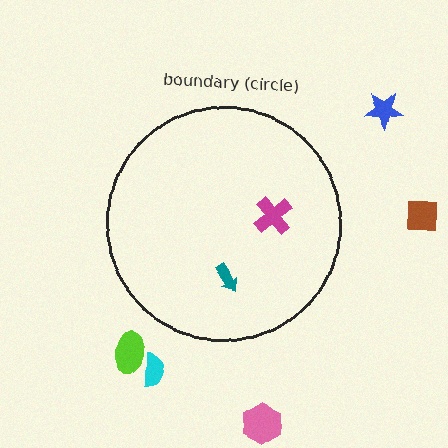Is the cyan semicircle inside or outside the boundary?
Outside.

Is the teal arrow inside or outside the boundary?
Inside.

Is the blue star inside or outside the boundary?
Outside.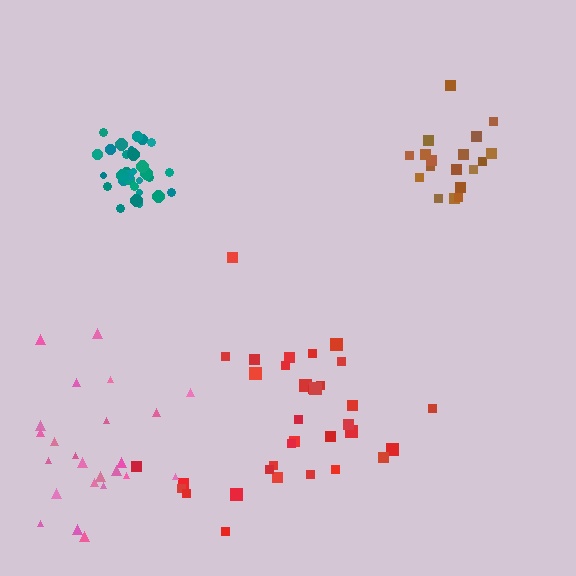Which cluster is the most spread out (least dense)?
Red.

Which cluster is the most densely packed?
Teal.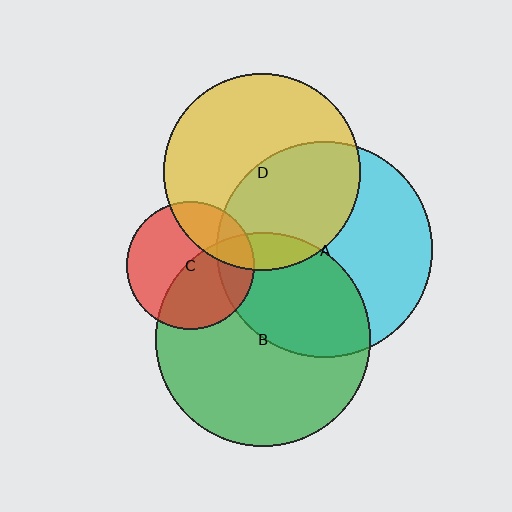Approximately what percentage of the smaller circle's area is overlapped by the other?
Approximately 45%.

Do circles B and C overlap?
Yes.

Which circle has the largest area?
Circle A (cyan).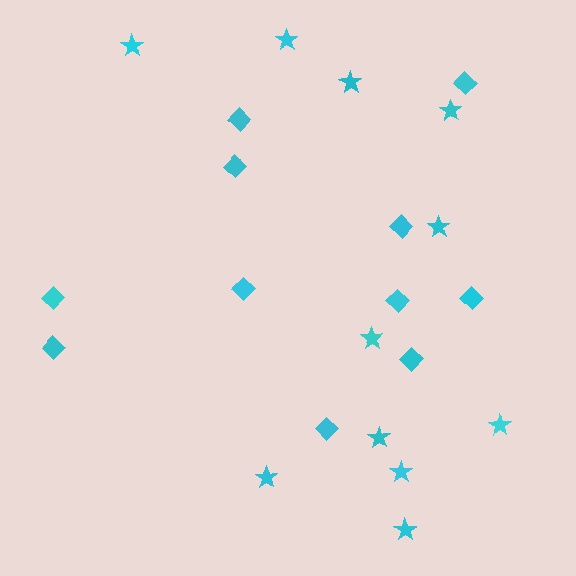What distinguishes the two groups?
There are 2 groups: one group of diamonds (11) and one group of stars (11).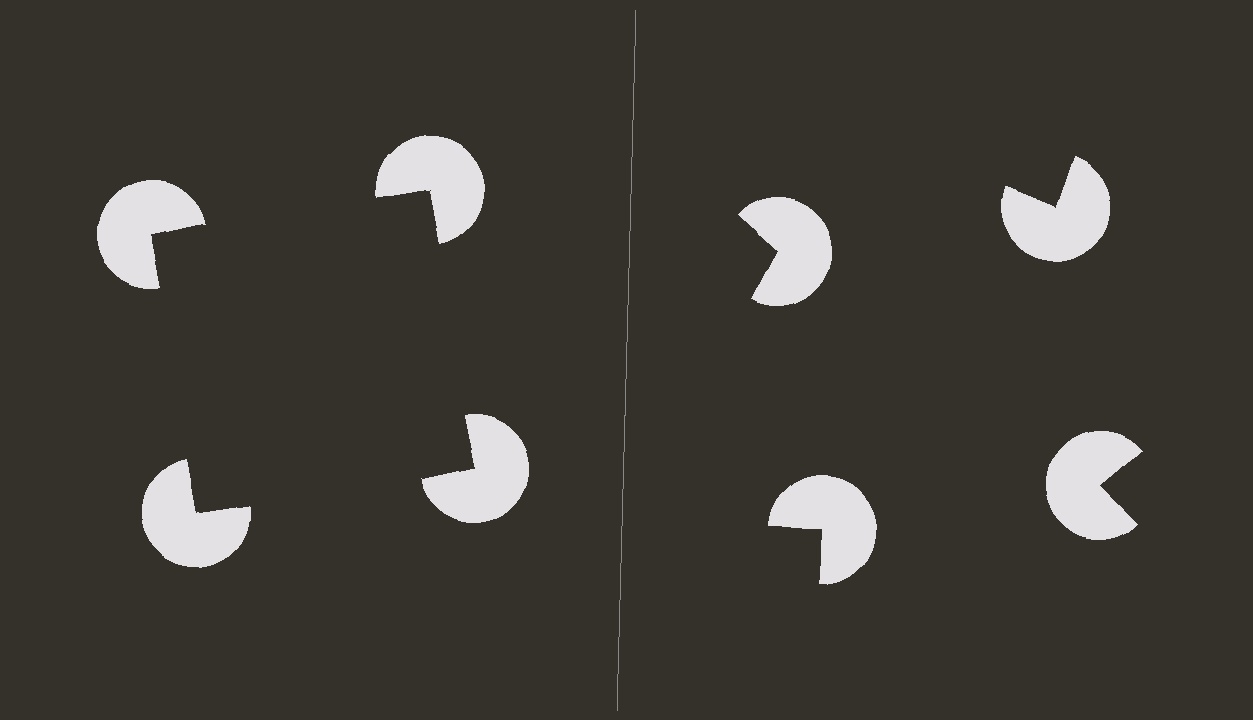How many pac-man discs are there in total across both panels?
8 — 4 on each side.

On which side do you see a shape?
An illusory square appears on the left side. On the right side the wedge cuts are rotated, so no coherent shape forms.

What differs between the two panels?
The pac-man discs are positioned identically on both sides; only the wedge orientations differ. On the left they align to a square; on the right they are misaligned.